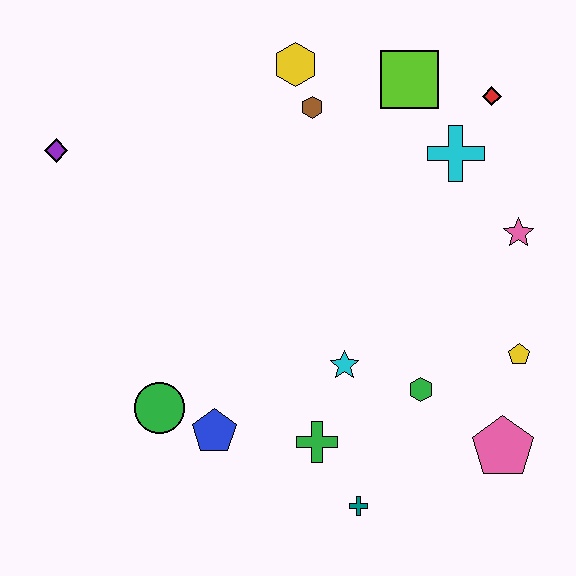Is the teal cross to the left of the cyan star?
No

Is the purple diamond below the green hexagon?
No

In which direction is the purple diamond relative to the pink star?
The purple diamond is to the left of the pink star.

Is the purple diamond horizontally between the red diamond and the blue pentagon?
No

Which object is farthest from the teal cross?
The purple diamond is farthest from the teal cross.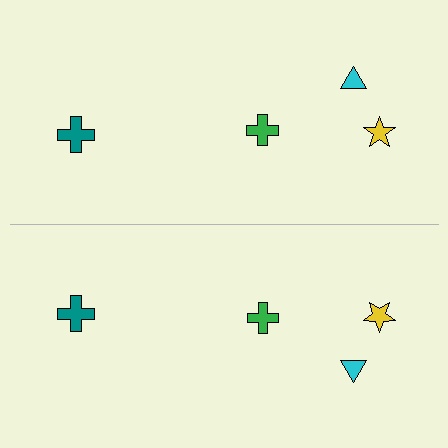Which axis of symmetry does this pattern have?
The pattern has a horizontal axis of symmetry running through the center of the image.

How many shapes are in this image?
There are 8 shapes in this image.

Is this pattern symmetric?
Yes, this pattern has bilateral (reflection) symmetry.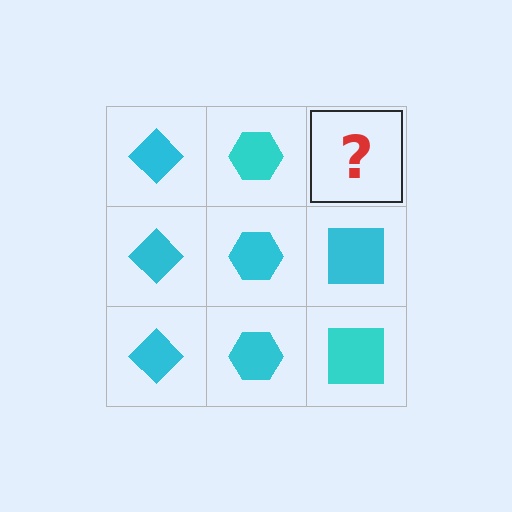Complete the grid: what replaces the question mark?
The question mark should be replaced with a cyan square.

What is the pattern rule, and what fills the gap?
The rule is that each column has a consistent shape. The gap should be filled with a cyan square.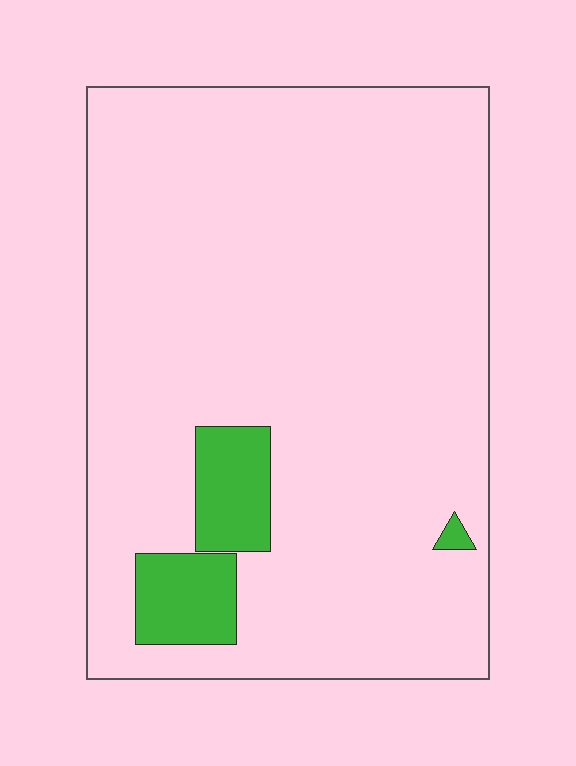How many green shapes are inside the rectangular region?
3.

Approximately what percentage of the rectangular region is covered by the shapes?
Approximately 10%.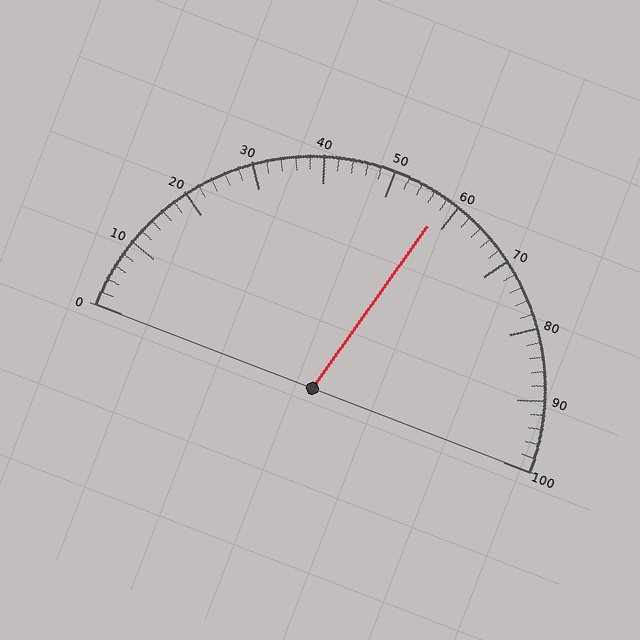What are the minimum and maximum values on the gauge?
The gauge ranges from 0 to 100.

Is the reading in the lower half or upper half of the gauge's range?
The reading is in the upper half of the range (0 to 100).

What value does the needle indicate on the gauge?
The needle indicates approximately 58.